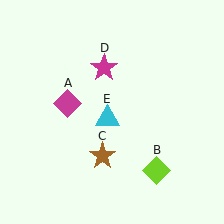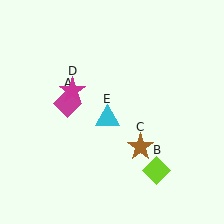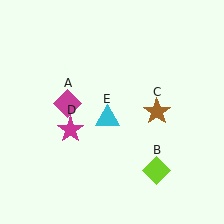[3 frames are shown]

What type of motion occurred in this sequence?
The brown star (object C), magenta star (object D) rotated counterclockwise around the center of the scene.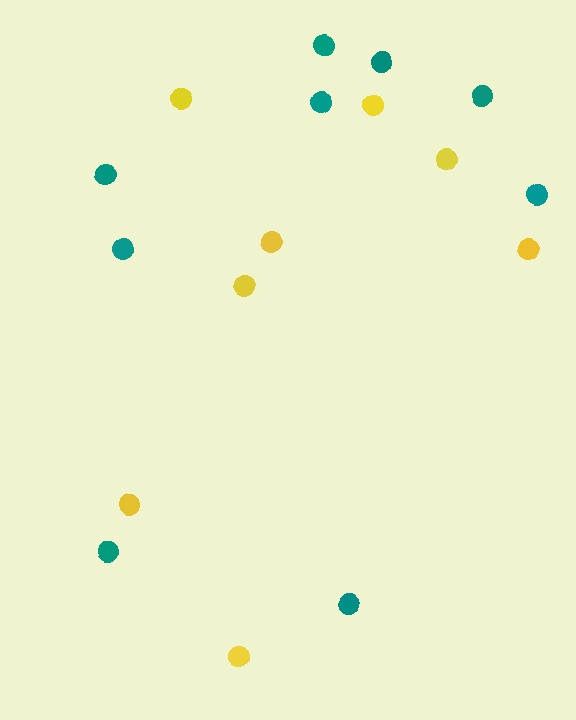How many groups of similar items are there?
There are 2 groups: one group of teal circles (9) and one group of yellow circles (8).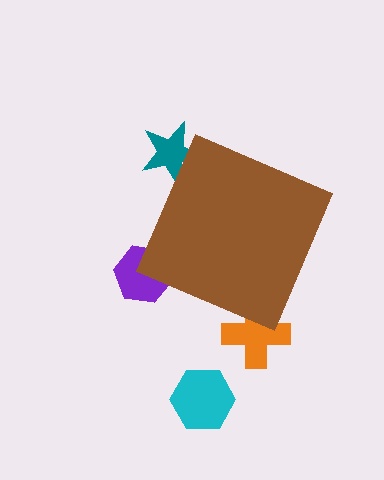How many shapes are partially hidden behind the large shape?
3 shapes are partially hidden.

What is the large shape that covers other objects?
A brown diamond.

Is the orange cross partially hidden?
Yes, the orange cross is partially hidden behind the brown diamond.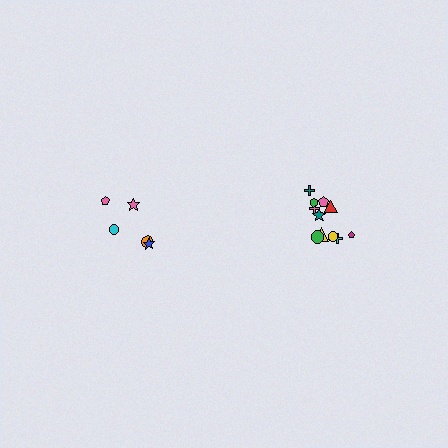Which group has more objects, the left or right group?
The right group.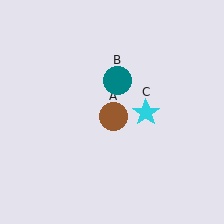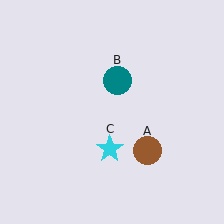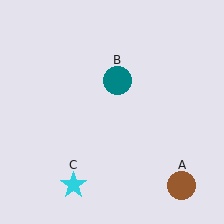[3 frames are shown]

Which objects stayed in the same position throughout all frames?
Teal circle (object B) remained stationary.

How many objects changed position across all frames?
2 objects changed position: brown circle (object A), cyan star (object C).